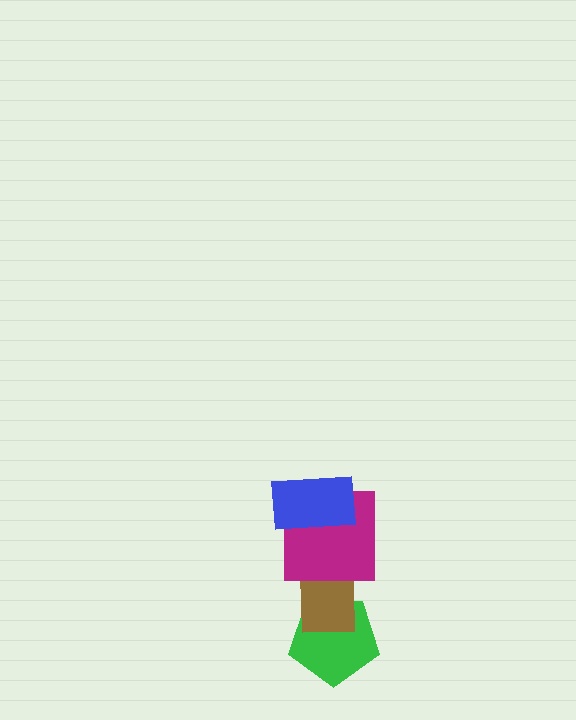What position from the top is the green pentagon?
The green pentagon is 4th from the top.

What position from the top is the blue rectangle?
The blue rectangle is 1st from the top.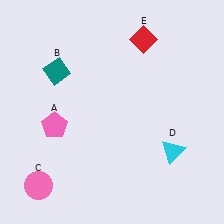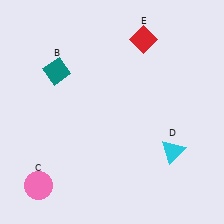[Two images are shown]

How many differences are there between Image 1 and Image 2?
There is 1 difference between the two images.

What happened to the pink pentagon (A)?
The pink pentagon (A) was removed in Image 2. It was in the bottom-left area of Image 1.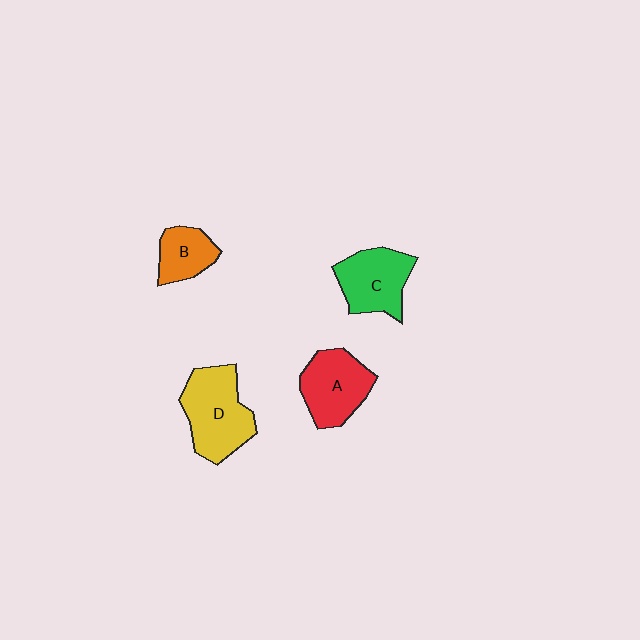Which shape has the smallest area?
Shape B (orange).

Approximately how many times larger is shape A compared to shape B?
Approximately 1.6 times.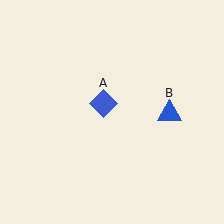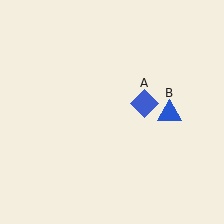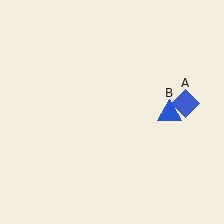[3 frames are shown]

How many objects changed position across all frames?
1 object changed position: blue diamond (object A).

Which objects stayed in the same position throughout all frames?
Blue triangle (object B) remained stationary.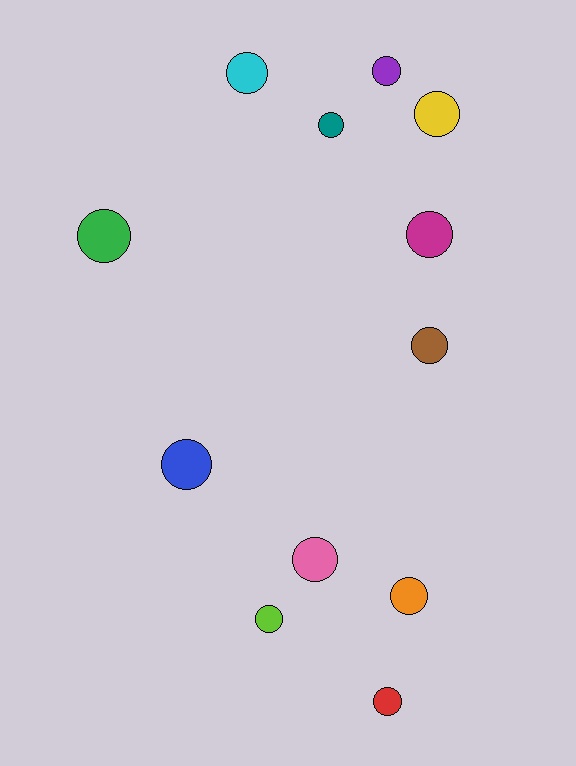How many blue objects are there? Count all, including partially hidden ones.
There is 1 blue object.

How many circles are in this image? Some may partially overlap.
There are 12 circles.